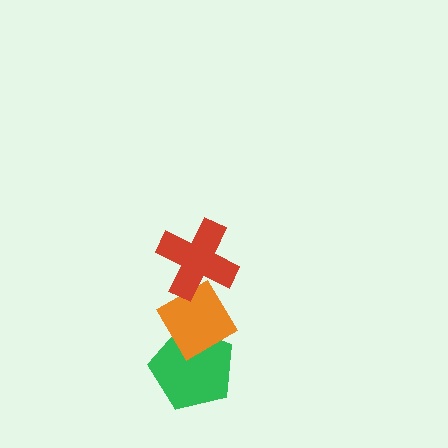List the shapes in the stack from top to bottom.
From top to bottom: the red cross, the orange diamond, the green pentagon.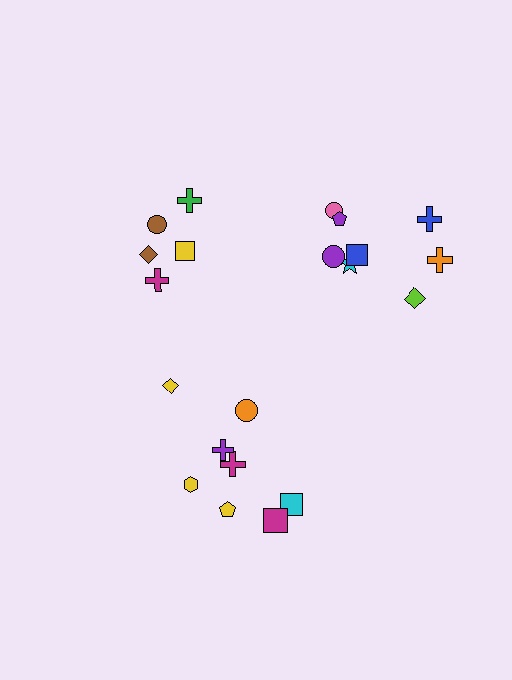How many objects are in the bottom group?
There are 8 objects.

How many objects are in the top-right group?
There are 8 objects.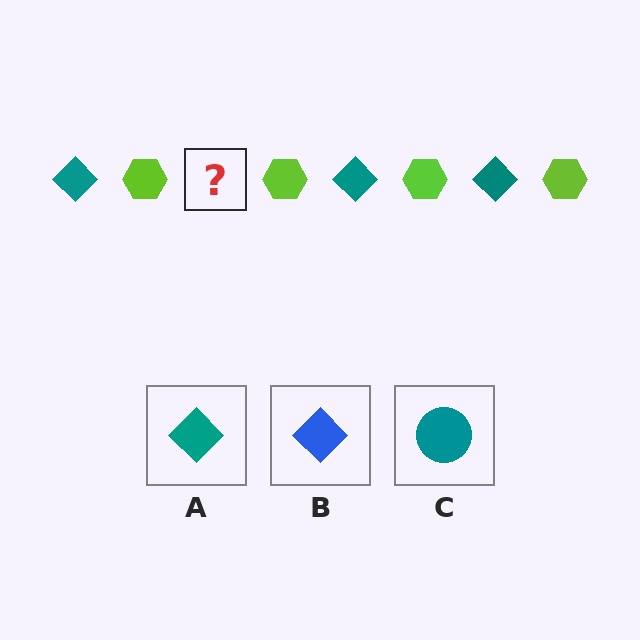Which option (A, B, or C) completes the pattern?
A.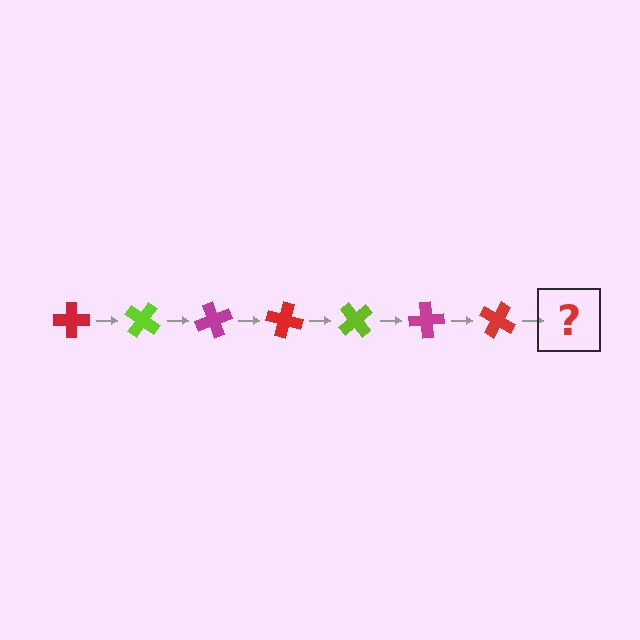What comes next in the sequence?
The next element should be a lime cross, rotated 245 degrees from the start.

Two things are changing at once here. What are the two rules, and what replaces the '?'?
The two rules are that it rotates 35 degrees each step and the color cycles through red, lime, and magenta. The '?' should be a lime cross, rotated 245 degrees from the start.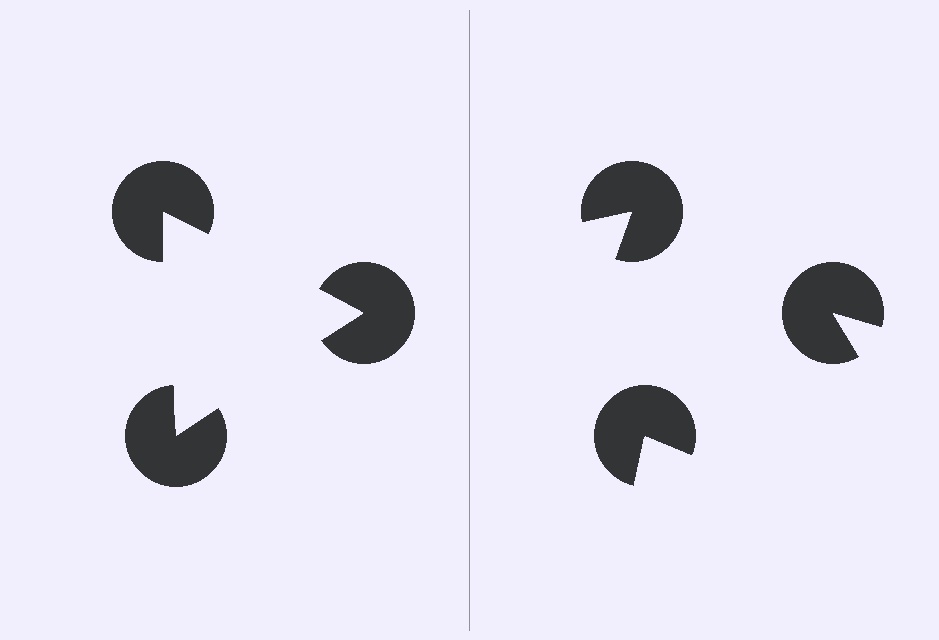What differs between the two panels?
The pac-man discs are positioned identically on both sides; only the wedge orientations differ. On the left they align to a triangle; on the right they are misaligned.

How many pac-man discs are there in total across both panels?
6 — 3 on each side.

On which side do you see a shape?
An illusory triangle appears on the left side. On the right side the wedge cuts are rotated, so no coherent shape forms.